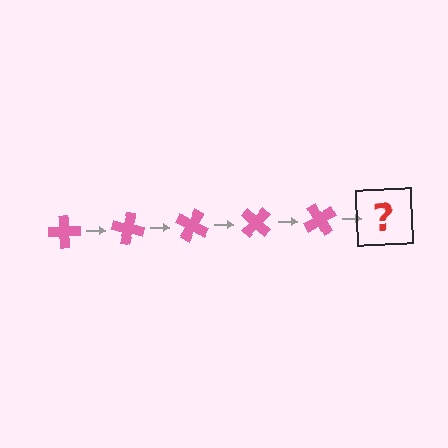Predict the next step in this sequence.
The next step is a pink cross rotated 75 degrees.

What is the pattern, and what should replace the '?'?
The pattern is that the cross rotates 15 degrees each step. The '?' should be a pink cross rotated 75 degrees.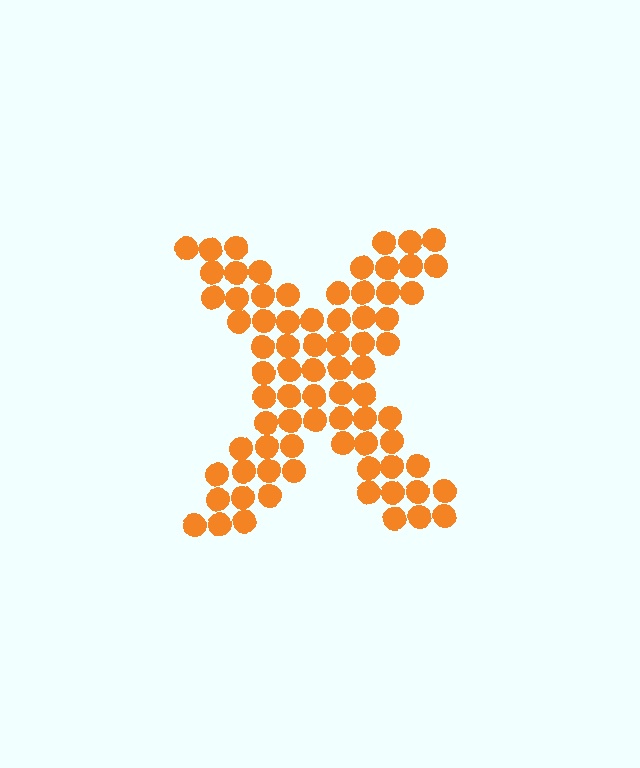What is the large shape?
The large shape is the letter X.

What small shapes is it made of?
It is made of small circles.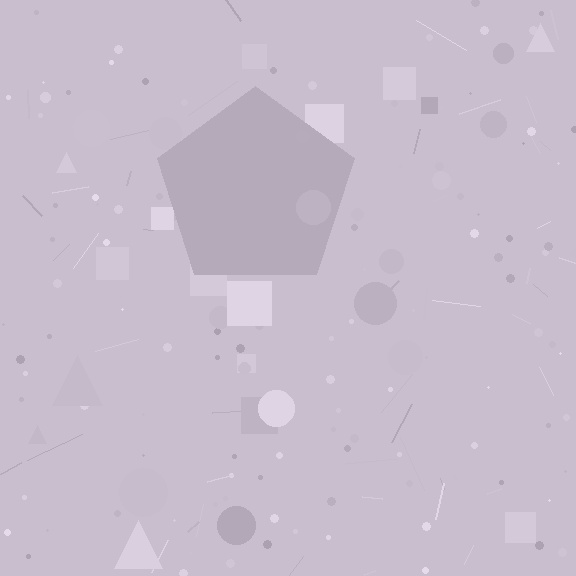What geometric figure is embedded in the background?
A pentagon is embedded in the background.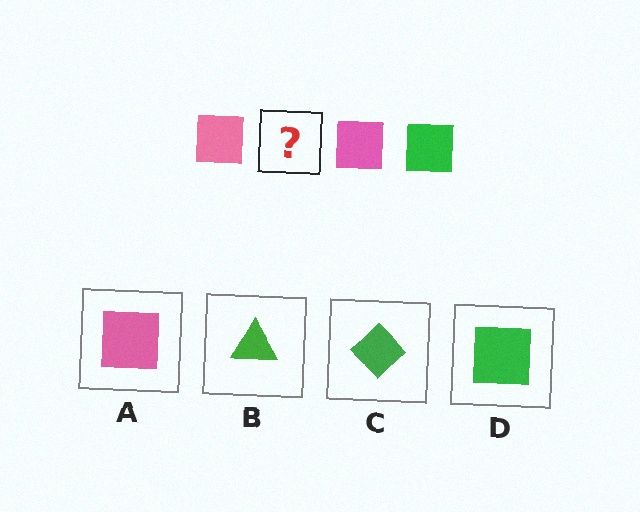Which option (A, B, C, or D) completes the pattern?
D.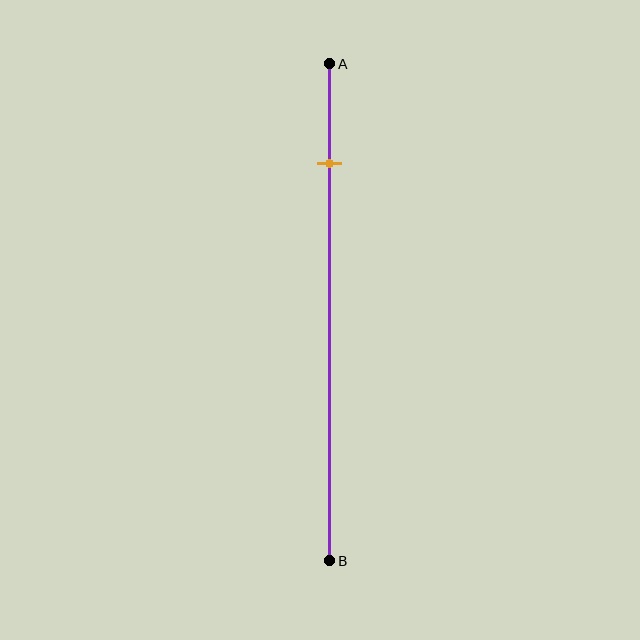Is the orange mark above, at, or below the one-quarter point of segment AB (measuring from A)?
The orange mark is above the one-quarter point of segment AB.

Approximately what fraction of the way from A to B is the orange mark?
The orange mark is approximately 20% of the way from A to B.